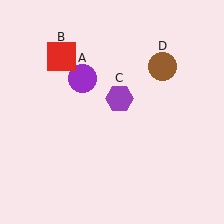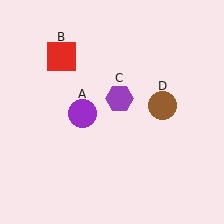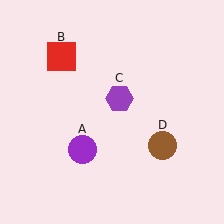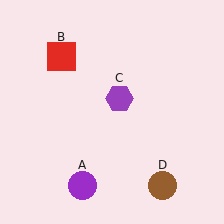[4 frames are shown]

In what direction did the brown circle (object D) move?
The brown circle (object D) moved down.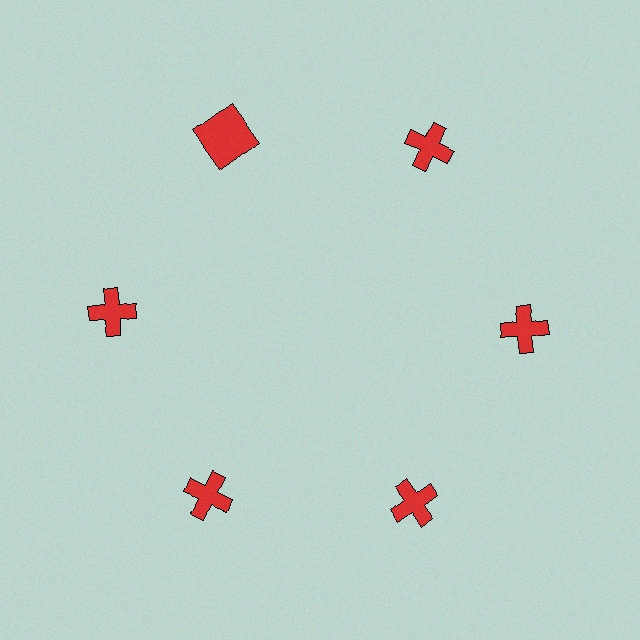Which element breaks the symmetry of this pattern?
The red square at roughly the 11 o'clock position breaks the symmetry. All other shapes are red crosses.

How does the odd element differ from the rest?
It has a different shape: square instead of cross.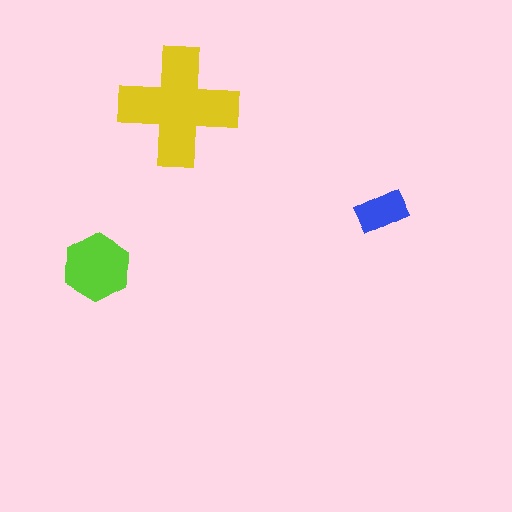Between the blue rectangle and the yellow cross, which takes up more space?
The yellow cross.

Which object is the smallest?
The blue rectangle.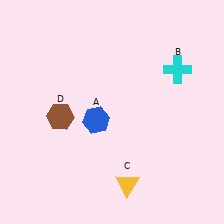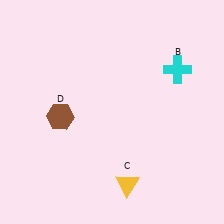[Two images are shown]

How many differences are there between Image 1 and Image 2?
There is 1 difference between the two images.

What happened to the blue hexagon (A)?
The blue hexagon (A) was removed in Image 2. It was in the bottom-left area of Image 1.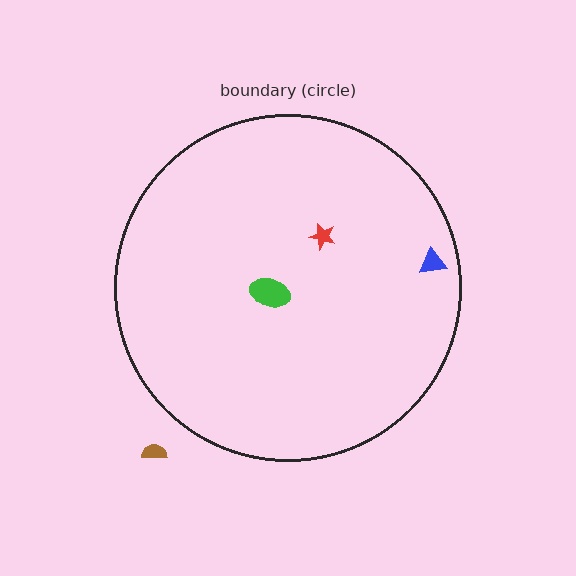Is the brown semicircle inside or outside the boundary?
Outside.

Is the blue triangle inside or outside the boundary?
Inside.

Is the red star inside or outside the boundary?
Inside.